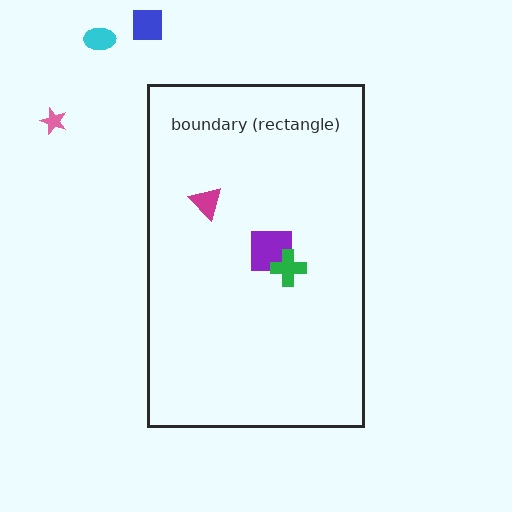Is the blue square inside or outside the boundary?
Outside.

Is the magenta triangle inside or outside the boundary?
Inside.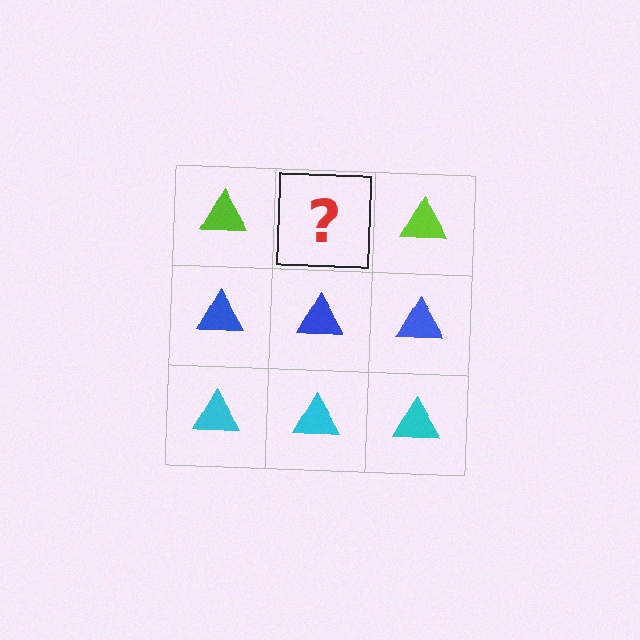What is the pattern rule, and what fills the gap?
The rule is that each row has a consistent color. The gap should be filled with a lime triangle.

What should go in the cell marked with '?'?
The missing cell should contain a lime triangle.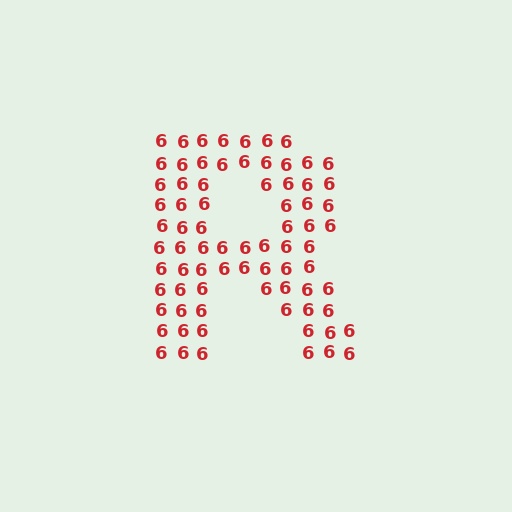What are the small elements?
The small elements are digit 6's.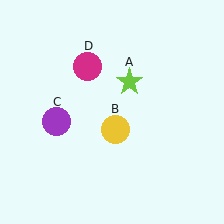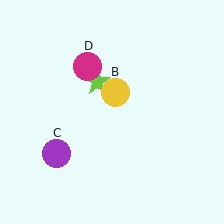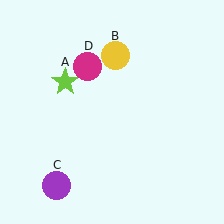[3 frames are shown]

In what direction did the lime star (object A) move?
The lime star (object A) moved left.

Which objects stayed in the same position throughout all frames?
Magenta circle (object D) remained stationary.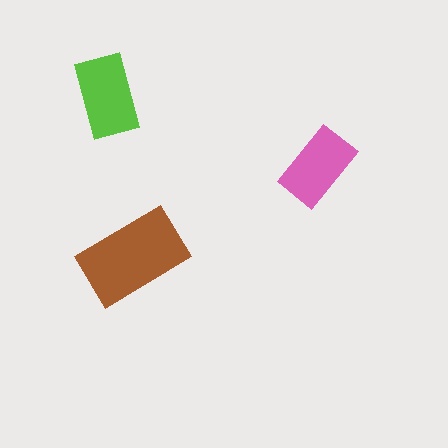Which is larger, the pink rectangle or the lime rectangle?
The lime one.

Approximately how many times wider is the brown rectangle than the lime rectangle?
About 1.5 times wider.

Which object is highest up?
The lime rectangle is topmost.